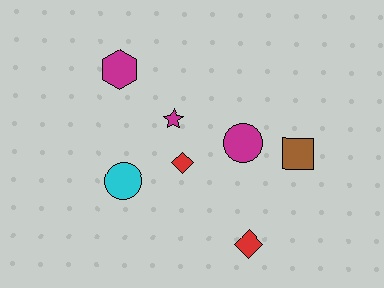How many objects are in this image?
There are 7 objects.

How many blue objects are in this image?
There are no blue objects.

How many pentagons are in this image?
There are no pentagons.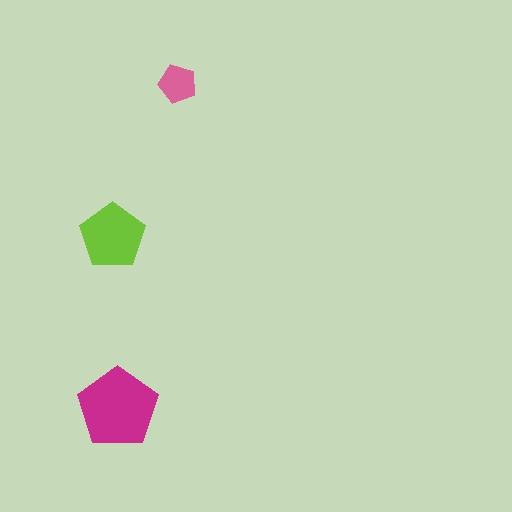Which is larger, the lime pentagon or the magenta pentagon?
The magenta one.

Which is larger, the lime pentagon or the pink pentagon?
The lime one.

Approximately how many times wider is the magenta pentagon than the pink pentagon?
About 2 times wider.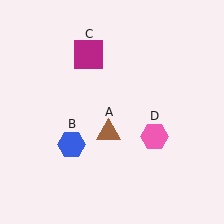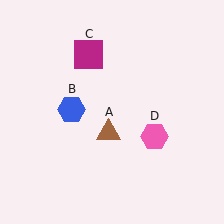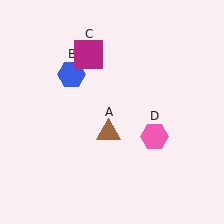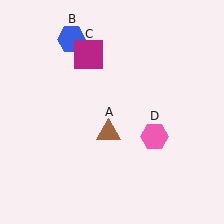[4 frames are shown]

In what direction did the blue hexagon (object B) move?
The blue hexagon (object B) moved up.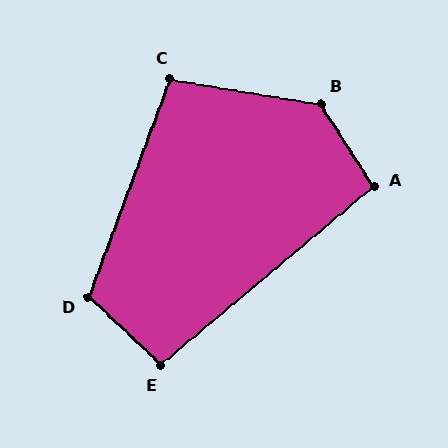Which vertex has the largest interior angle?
B, at approximately 132 degrees.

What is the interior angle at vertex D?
Approximately 112 degrees (obtuse).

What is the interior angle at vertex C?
Approximately 101 degrees (obtuse).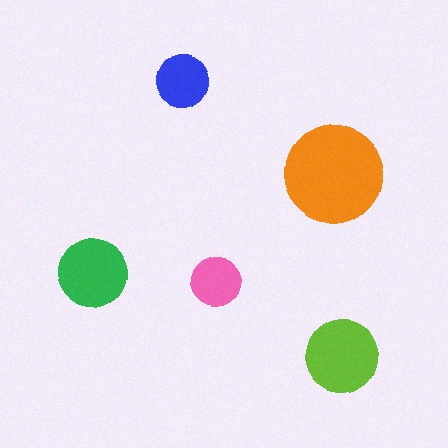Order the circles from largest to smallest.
the orange one, the lime one, the green one, the blue one, the pink one.